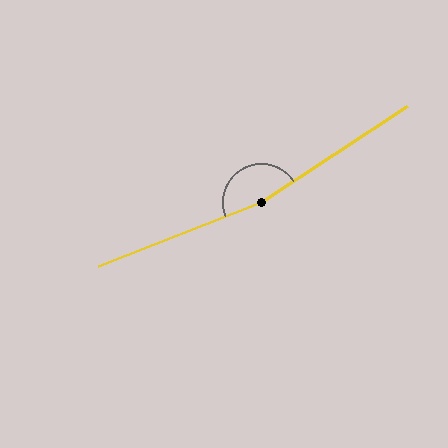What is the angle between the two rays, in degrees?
Approximately 168 degrees.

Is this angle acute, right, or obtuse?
It is obtuse.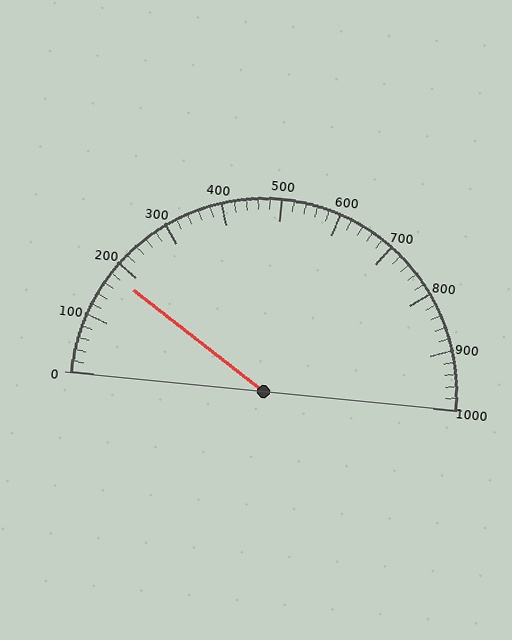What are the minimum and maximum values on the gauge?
The gauge ranges from 0 to 1000.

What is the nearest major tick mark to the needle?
The nearest major tick mark is 200.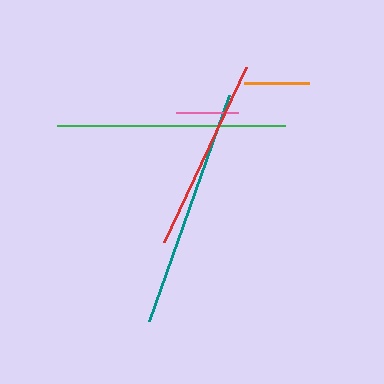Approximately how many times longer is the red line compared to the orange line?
The red line is approximately 3.0 times the length of the orange line.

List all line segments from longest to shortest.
From longest to shortest: teal, green, red, orange, pink.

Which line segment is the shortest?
The pink line is the shortest at approximately 62 pixels.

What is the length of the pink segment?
The pink segment is approximately 62 pixels long.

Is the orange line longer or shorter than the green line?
The green line is longer than the orange line.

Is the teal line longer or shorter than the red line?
The teal line is longer than the red line.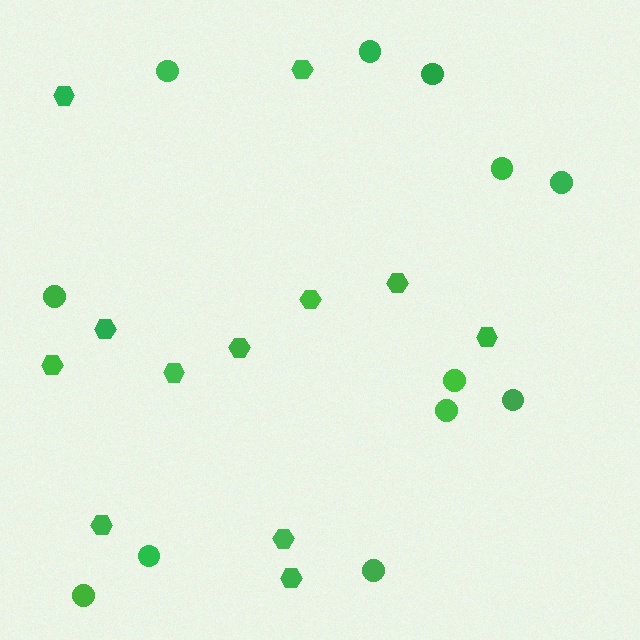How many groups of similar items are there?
There are 2 groups: one group of hexagons (12) and one group of circles (12).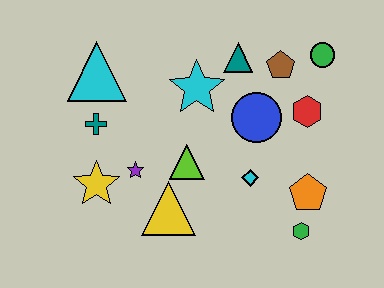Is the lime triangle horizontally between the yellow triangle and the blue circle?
Yes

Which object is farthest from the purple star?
The green circle is farthest from the purple star.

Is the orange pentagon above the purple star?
No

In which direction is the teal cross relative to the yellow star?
The teal cross is above the yellow star.